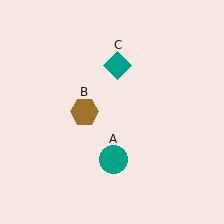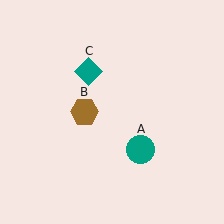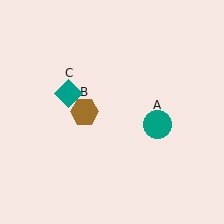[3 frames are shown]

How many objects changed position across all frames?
2 objects changed position: teal circle (object A), teal diamond (object C).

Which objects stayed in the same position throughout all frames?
Brown hexagon (object B) remained stationary.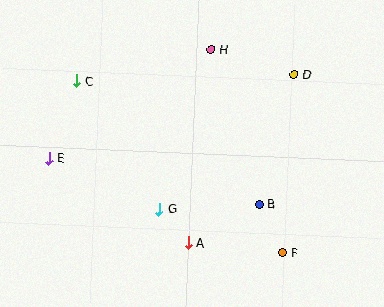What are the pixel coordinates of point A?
Point A is at (188, 242).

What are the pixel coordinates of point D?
Point D is at (294, 75).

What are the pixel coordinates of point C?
Point C is at (77, 81).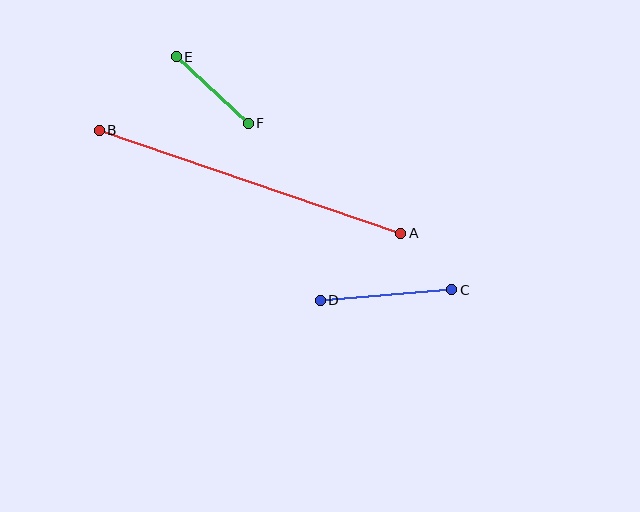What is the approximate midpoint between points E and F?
The midpoint is at approximately (212, 90) pixels.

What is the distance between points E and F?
The distance is approximately 98 pixels.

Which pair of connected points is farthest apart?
Points A and B are farthest apart.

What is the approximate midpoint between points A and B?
The midpoint is at approximately (250, 182) pixels.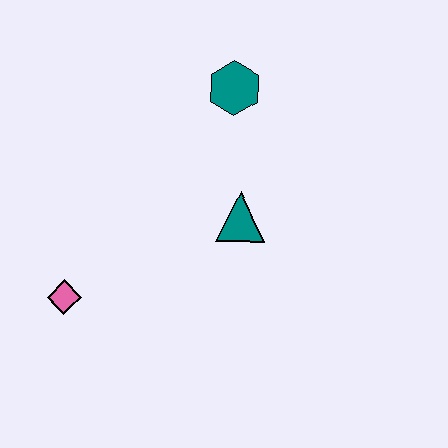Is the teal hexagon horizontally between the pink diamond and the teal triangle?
Yes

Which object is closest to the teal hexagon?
The teal triangle is closest to the teal hexagon.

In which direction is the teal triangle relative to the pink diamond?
The teal triangle is to the right of the pink diamond.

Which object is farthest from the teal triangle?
The pink diamond is farthest from the teal triangle.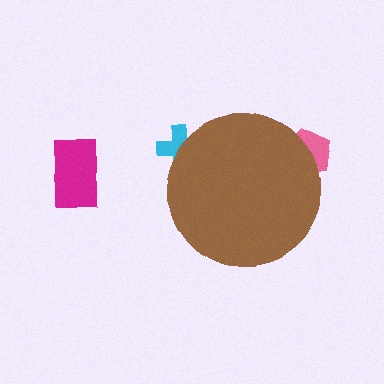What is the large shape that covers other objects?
A brown circle.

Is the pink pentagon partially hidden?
Yes, the pink pentagon is partially hidden behind the brown circle.